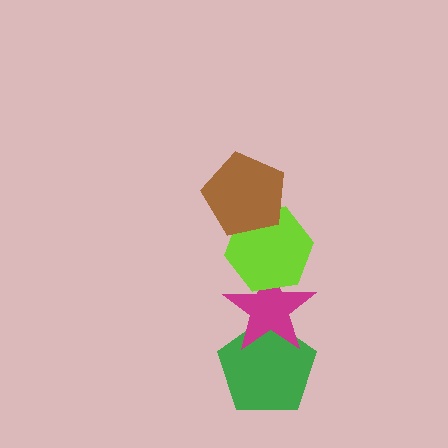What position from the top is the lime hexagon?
The lime hexagon is 2nd from the top.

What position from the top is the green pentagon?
The green pentagon is 4th from the top.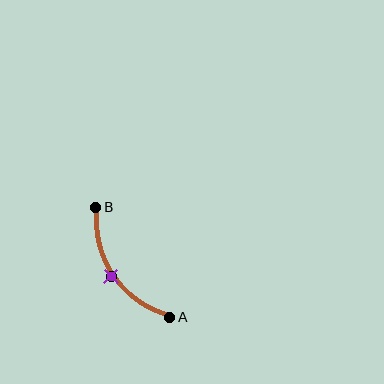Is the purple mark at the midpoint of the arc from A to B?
Yes. The purple mark lies on the arc at equal arc-length from both A and B — it is the arc midpoint.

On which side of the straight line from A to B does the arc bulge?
The arc bulges below and to the left of the straight line connecting A and B.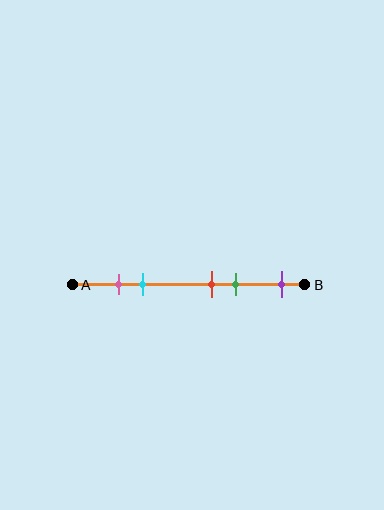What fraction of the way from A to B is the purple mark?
The purple mark is approximately 90% (0.9) of the way from A to B.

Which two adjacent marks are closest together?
The pink and cyan marks are the closest adjacent pair.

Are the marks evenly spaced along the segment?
No, the marks are not evenly spaced.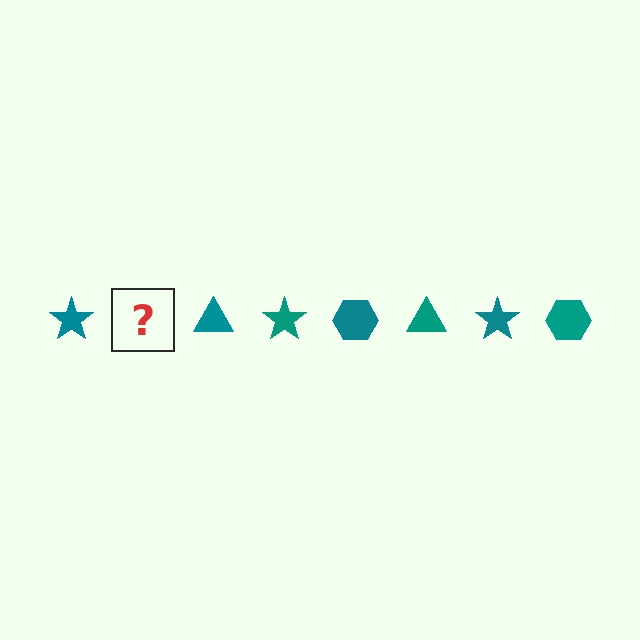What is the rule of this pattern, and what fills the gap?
The rule is that the pattern cycles through star, hexagon, triangle shapes in teal. The gap should be filled with a teal hexagon.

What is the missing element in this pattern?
The missing element is a teal hexagon.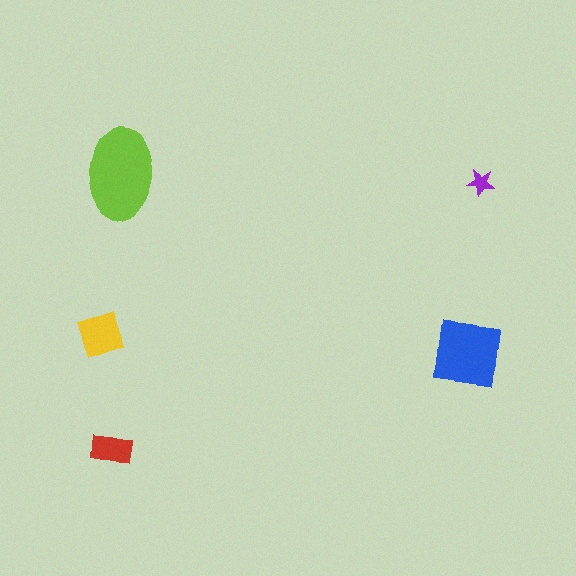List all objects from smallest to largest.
The purple star, the red rectangle, the yellow square, the blue square, the lime ellipse.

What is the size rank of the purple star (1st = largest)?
5th.